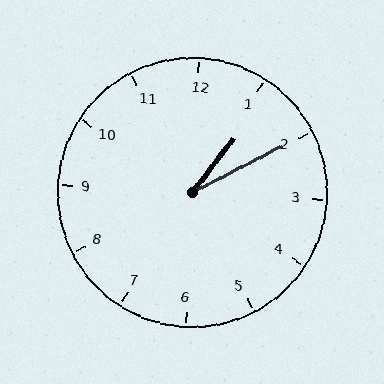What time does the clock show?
1:10.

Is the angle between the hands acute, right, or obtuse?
It is acute.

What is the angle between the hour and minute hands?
Approximately 25 degrees.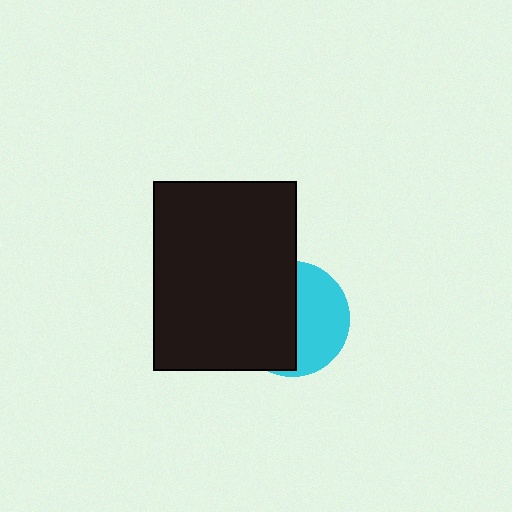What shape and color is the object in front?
The object in front is a black rectangle.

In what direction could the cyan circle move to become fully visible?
The cyan circle could move right. That would shift it out from behind the black rectangle entirely.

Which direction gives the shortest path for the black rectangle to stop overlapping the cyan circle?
Moving left gives the shortest separation.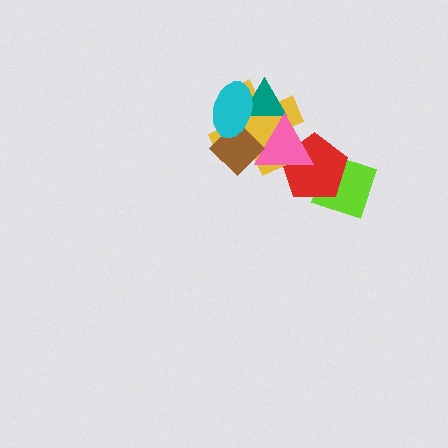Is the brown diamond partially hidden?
Yes, it is partially covered by another shape.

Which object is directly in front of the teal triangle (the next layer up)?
The pink triangle is directly in front of the teal triangle.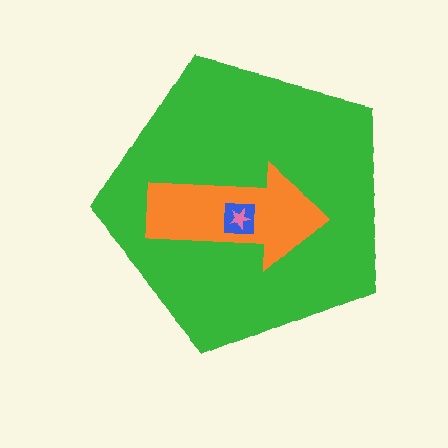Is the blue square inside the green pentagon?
Yes.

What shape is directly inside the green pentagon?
The orange arrow.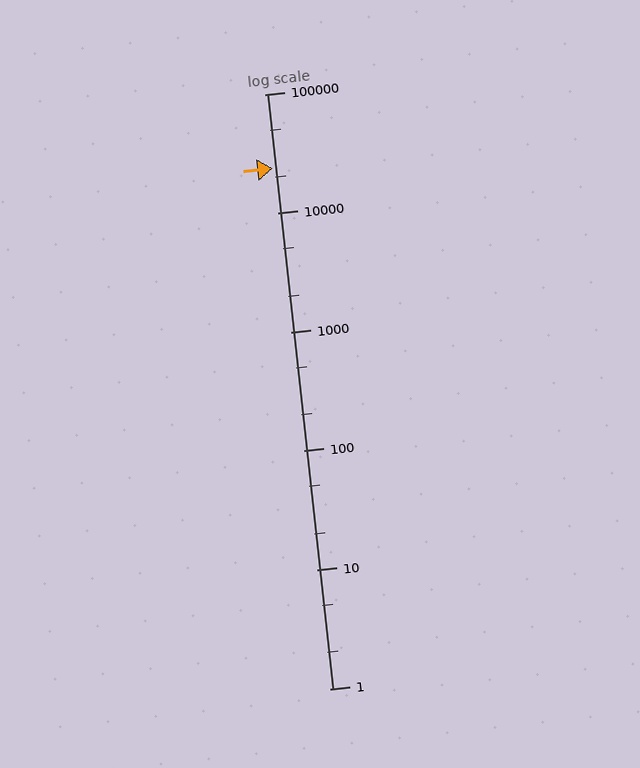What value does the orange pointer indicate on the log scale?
The pointer indicates approximately 24000.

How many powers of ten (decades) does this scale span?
The scale spans 5 decades, from 1 to 100000.